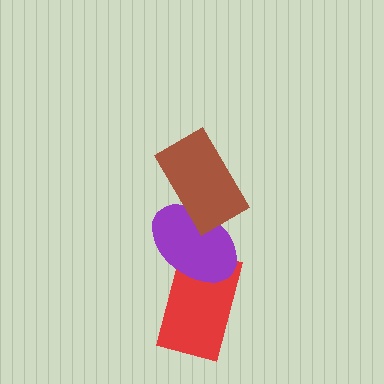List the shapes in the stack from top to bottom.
From top to bottom: the brown rectangle, the purple ellipse, the red rectangle.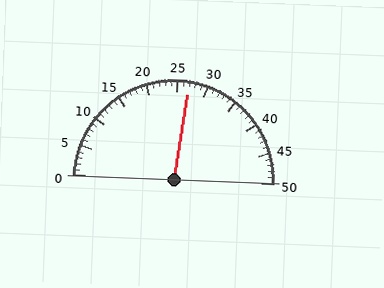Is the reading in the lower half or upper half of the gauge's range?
The reading is in the upper half of the range (0 to 50).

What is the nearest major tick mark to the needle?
The nearest major tick mark is 25.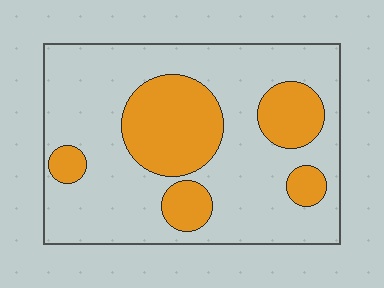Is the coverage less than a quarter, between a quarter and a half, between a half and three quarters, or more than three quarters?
Between a quarter and a half.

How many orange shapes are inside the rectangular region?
5.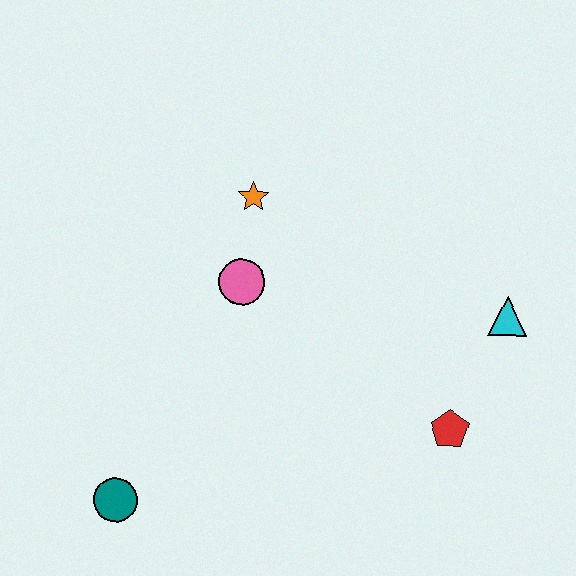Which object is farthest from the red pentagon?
The teal circle is farthest from the red pentagon.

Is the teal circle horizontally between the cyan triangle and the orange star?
No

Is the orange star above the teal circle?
Yes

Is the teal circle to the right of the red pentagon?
No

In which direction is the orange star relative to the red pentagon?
The orange star is above the red pentagon.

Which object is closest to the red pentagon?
The cyan triangle is closest to the red pentagon.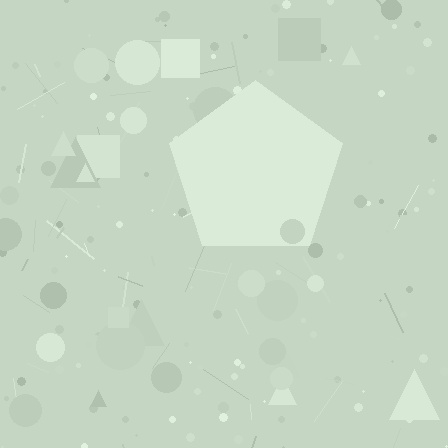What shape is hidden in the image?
A pentagon is hidden in the image.